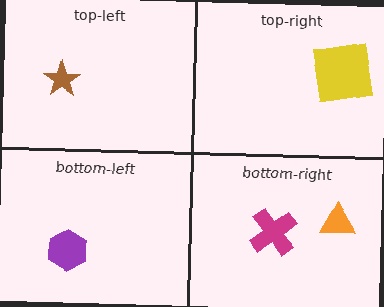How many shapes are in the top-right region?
1.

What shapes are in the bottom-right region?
The orange triangle, the magenta cross.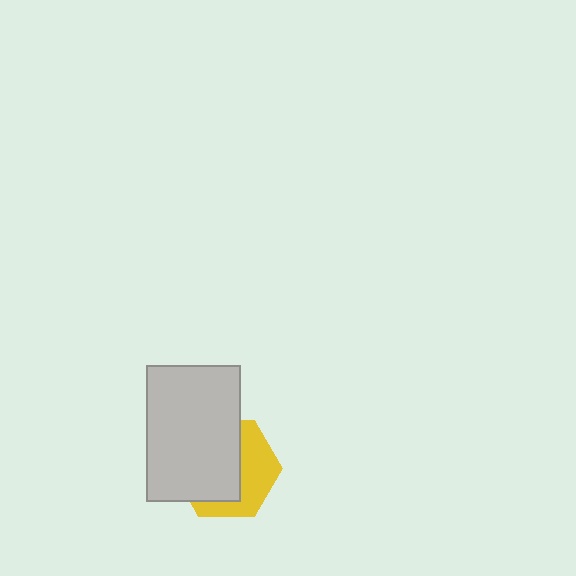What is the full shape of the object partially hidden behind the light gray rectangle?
The partially hidden object is a yellow hexagon.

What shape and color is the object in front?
The object in front is a light gray rectangle.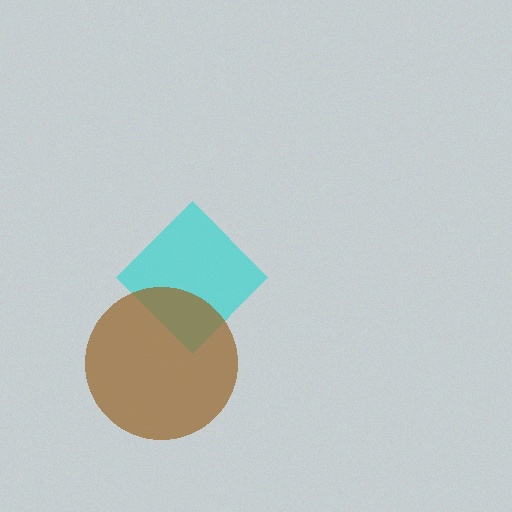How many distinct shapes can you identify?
There are 2 distinct shapes: a cyan diamond, a brown circle.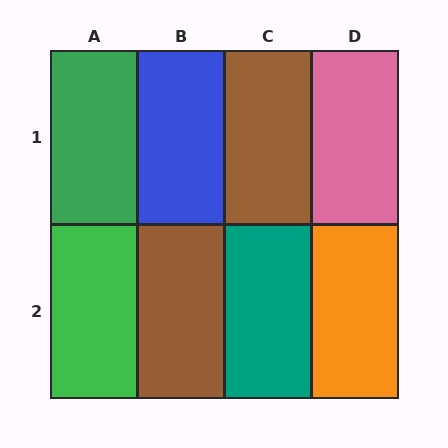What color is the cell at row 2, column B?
Brown.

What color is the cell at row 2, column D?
Orange.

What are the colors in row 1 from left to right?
Green, blue, brown, pink.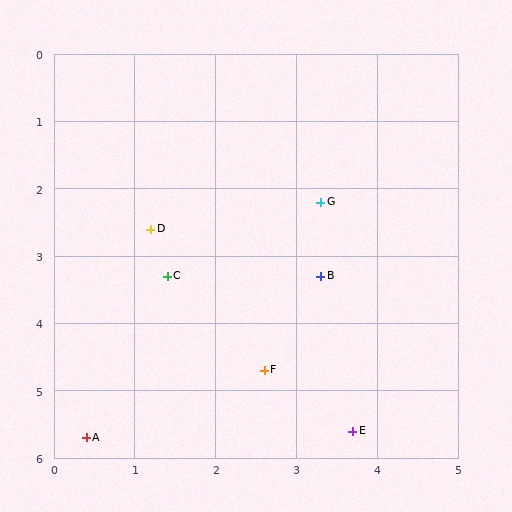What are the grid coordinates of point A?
Point A is at approximately (0.4, 5.7).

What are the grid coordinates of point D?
Point D is at approximately (1.2, 2.6).